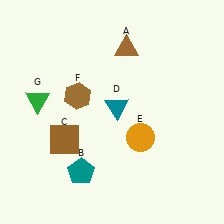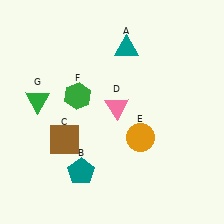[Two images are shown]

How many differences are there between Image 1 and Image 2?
There are 3 differences between the two images.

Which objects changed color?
A changed from brown to teal. D changed from teal to pink. F changed from brown to green.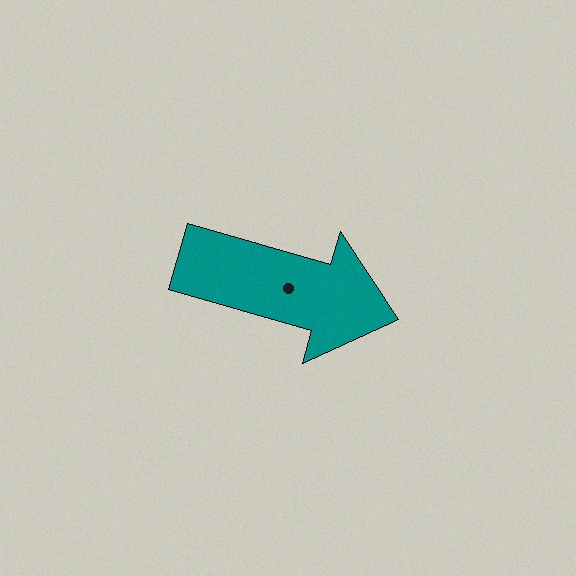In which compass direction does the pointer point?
East.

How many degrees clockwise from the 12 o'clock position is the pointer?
Approximately 106 degrees.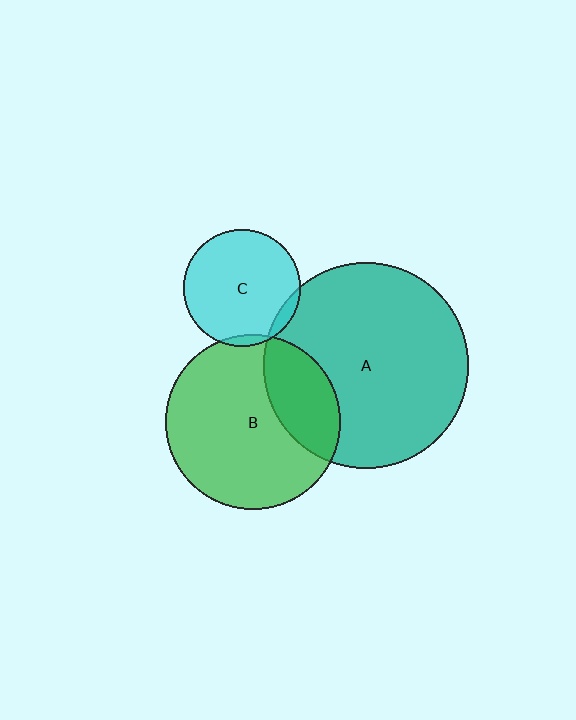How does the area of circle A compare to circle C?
Approximately 3.1 times.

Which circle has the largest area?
Circle A (teal).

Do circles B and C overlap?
Yes.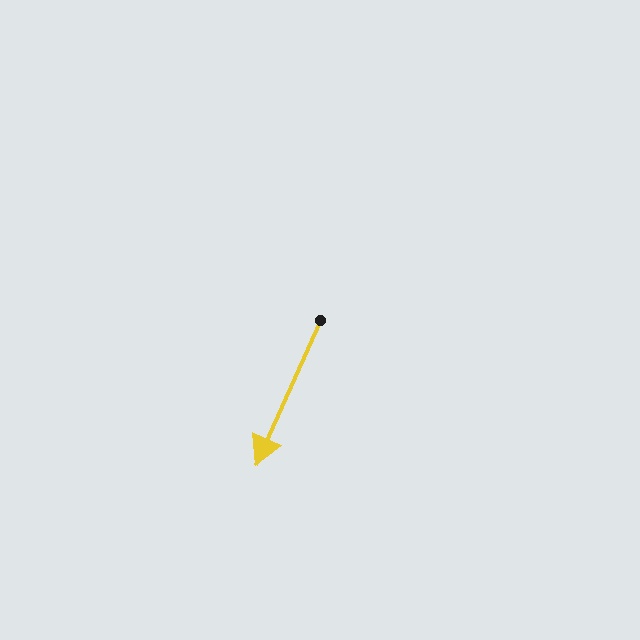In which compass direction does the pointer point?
Southwest.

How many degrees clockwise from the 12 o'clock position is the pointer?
Approximately 204 degrees.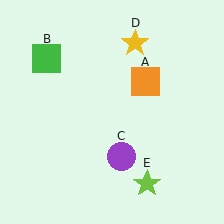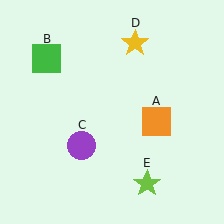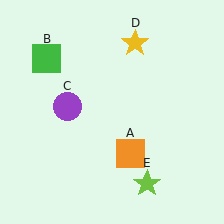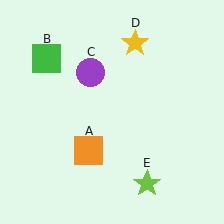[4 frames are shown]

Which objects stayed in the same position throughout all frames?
Green square (object B) and yellow star (object D) and lime star (object E) remained stationary.